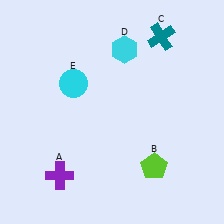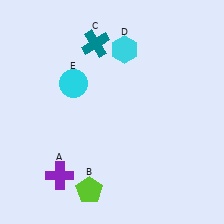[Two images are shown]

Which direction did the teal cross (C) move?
The teal cross (C) moved left.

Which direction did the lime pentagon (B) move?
The lime pentagon (B) moved left.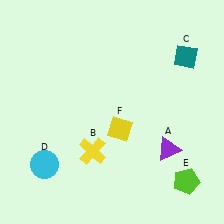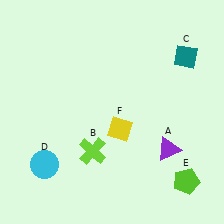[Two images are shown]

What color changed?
The cross (B) changed from yellow in Image 1 to lime in Image 2.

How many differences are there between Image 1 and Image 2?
There is 1 difference between the two images.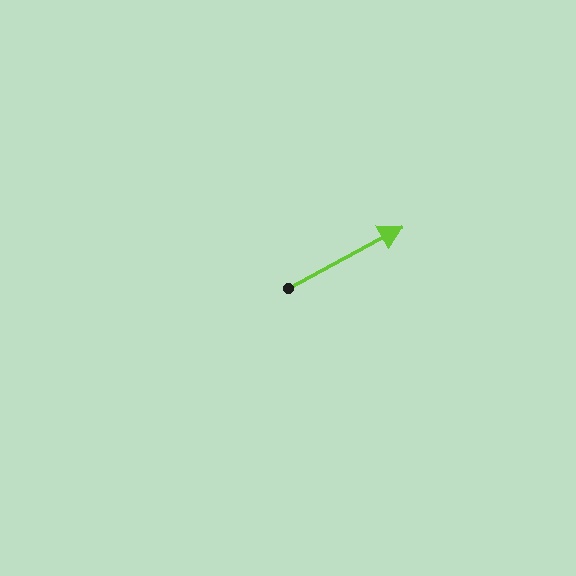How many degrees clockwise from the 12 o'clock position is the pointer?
Approximately 62 degrees.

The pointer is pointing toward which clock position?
Roughly 2 o'clock.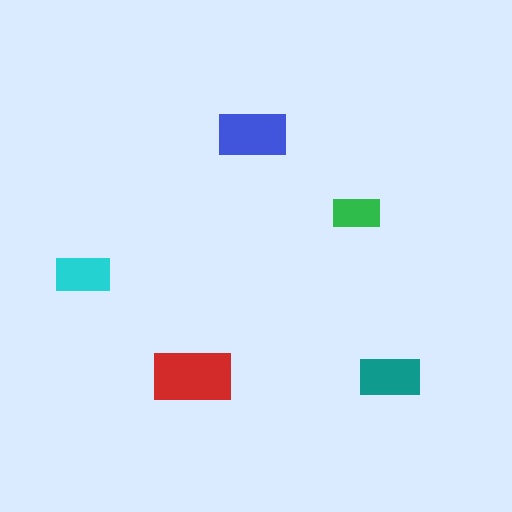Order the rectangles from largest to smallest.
the red one, the blue one, the teal one, the cyan one, the green one.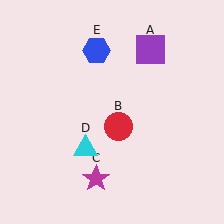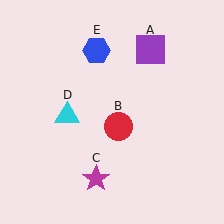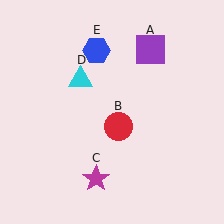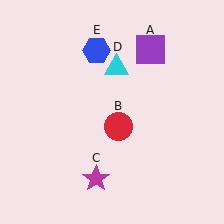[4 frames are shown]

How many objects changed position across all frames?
1 object changed position: cyan triangle (object D).